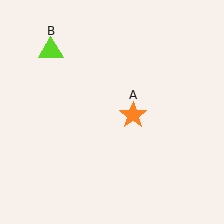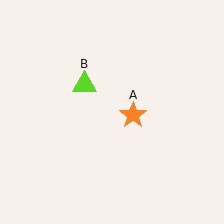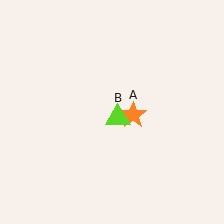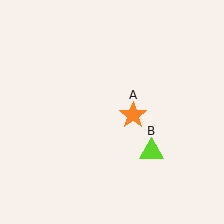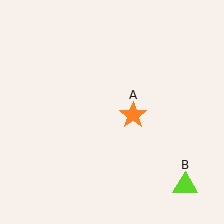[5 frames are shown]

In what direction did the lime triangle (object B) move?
The lime triangle (object B) moved down and to the right.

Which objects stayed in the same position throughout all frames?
Orange star (object A) remained stationary.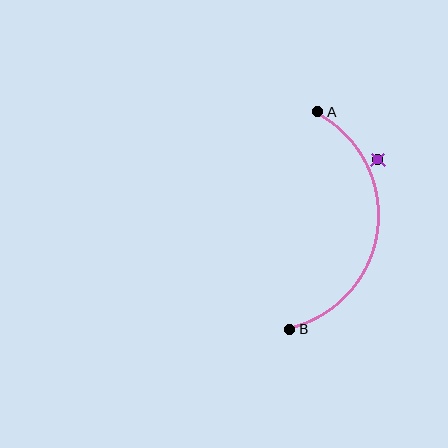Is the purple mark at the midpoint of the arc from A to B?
No — the purple mark does not lie on the arc at all. It sits slightly outside the curve.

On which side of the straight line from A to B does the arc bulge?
The arc bulges to the right of the straight line connecting A and B.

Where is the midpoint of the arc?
The arc midpoint is the point on the curve farthest from the straight line joining A and B. It sits to the right of that line.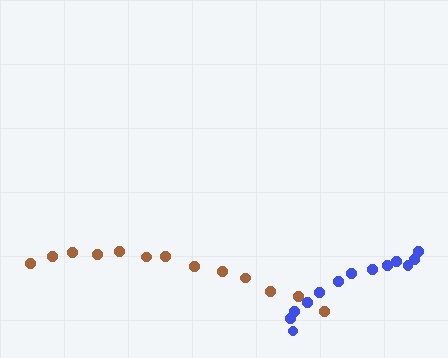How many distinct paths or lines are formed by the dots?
There are 2 distinct paths.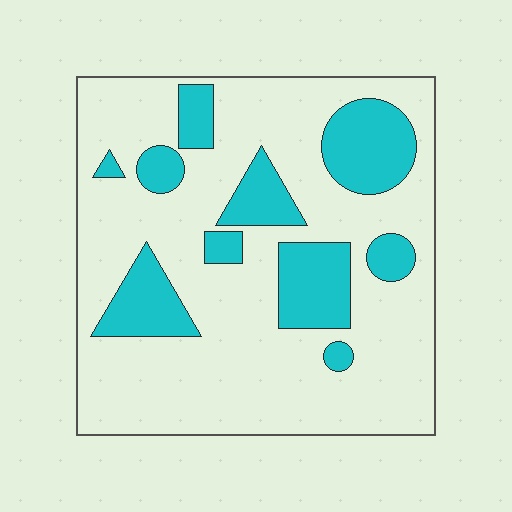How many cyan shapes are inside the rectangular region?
10.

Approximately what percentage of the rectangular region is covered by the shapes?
Approximately 25%.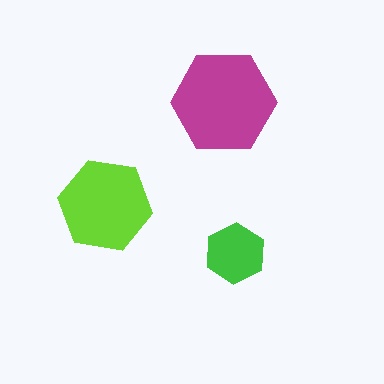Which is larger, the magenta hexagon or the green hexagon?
The magenta one.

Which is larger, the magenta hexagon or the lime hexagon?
The magenta one.